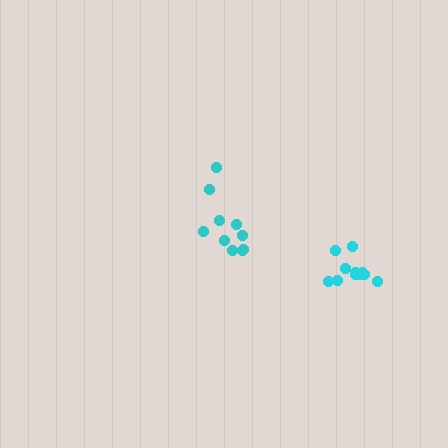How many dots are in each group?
Group 1: 10 dots, Group 2: 11 dots (21 total).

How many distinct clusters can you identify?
There are 2 distinct clusters.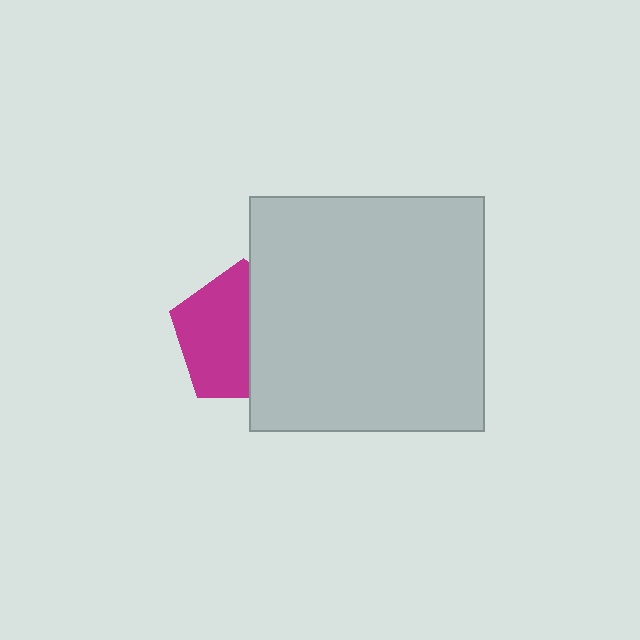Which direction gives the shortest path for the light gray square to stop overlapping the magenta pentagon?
Moving right gives the shortest separation.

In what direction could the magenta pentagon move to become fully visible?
The magenta pentagon could move left. That would shift it out from behind the light gray square entirely.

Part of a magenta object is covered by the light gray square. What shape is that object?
It is a pentagon.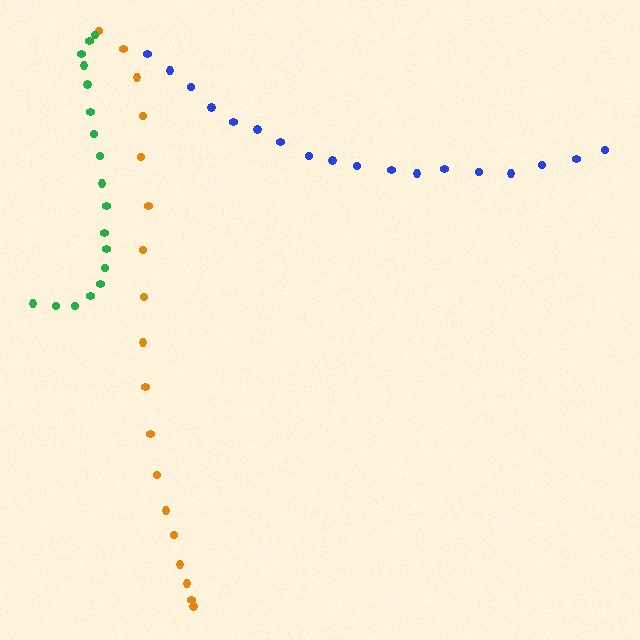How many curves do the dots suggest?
There are 3 distinct paths.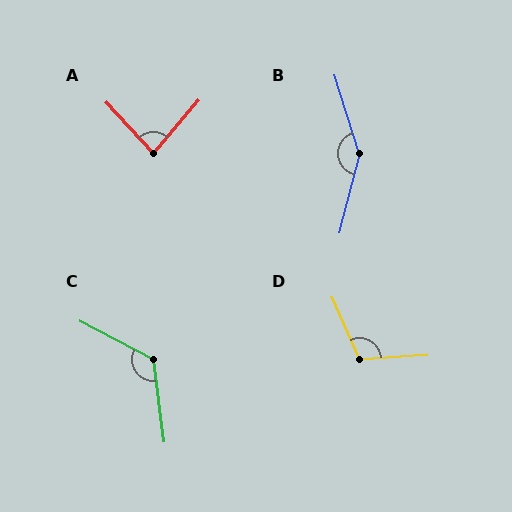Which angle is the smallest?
A, at approximately 83 degrees.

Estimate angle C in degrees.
Approximately 125 degrees.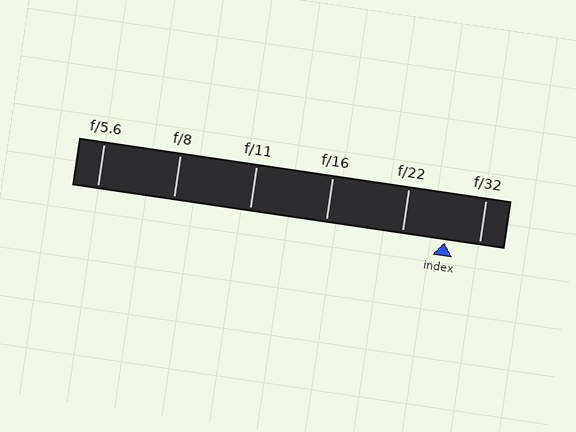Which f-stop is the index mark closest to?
The index mark is closest to f/32.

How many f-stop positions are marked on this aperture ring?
There are 6 f-stop positions marked.